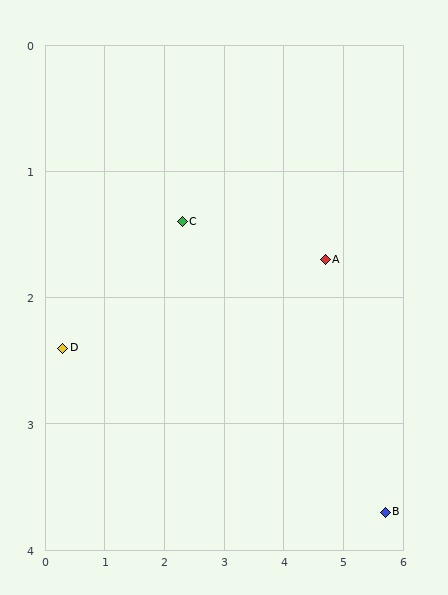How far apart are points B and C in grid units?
Points B and C are about 4.1 grid units apart.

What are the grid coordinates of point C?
Point C is at approximately (2.3, 1.4).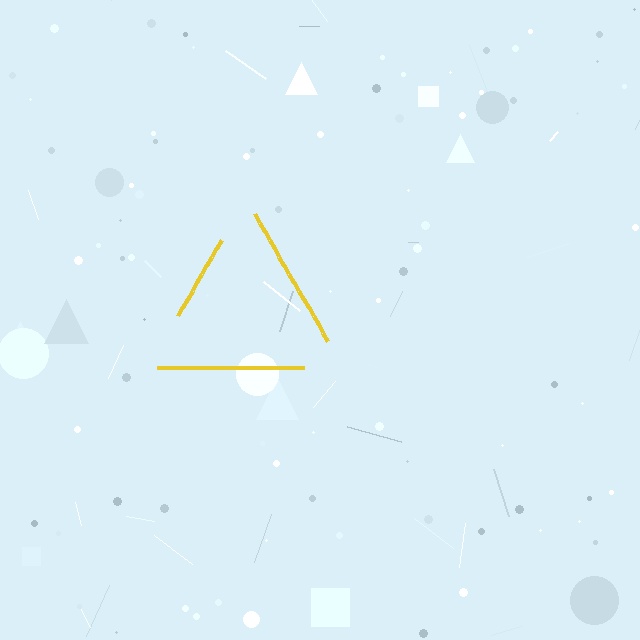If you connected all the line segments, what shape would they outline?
They would outline a triangle.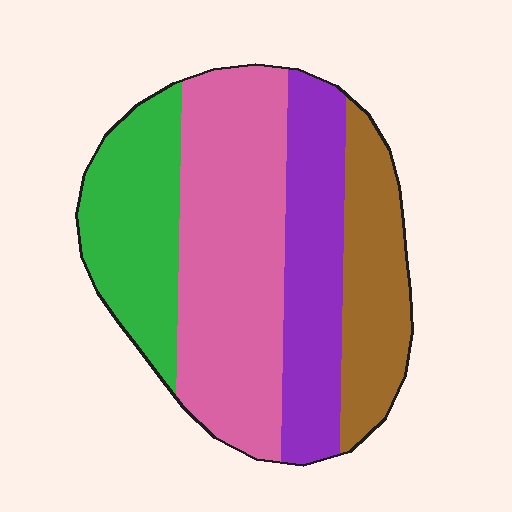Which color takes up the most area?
Pink, at roughly 40%.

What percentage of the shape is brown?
Brown covers 18% of the shape.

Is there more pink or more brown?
Pink.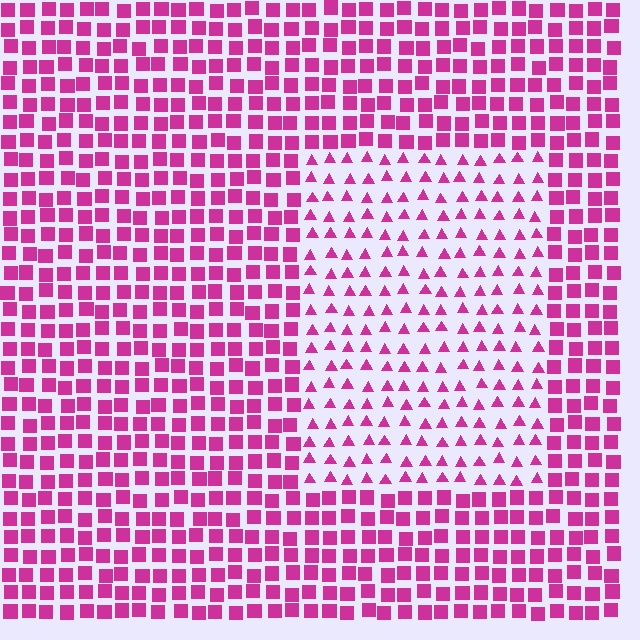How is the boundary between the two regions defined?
The boundary is defined by a change in element shape: triangles inside vs. squares outside. All elements share the same color and spacing.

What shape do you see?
I see a rectangle.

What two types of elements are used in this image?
The image uses triangles inside the rectangle region and squares outside it.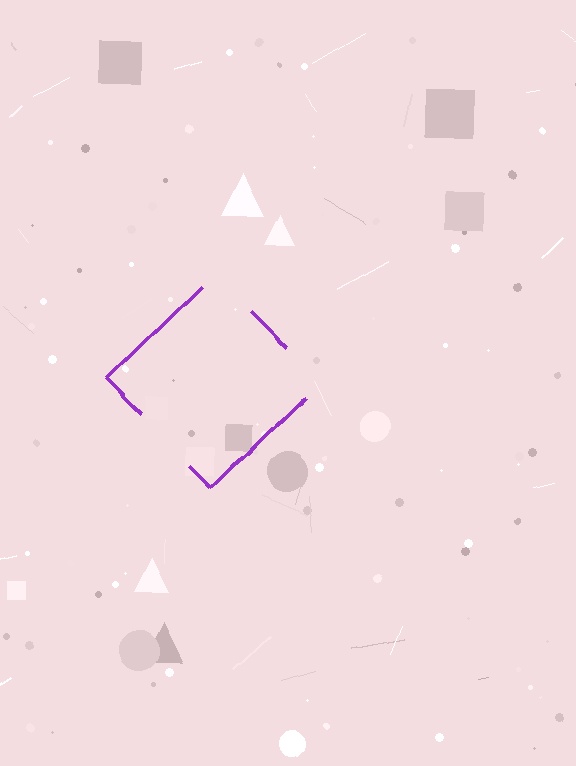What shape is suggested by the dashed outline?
The dashed outline suggests a diamond.